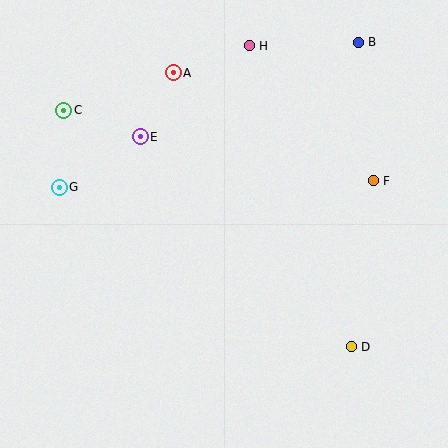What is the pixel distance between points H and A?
The distance between H and A is 81 pixels.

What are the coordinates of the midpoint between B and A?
The midpoint between B and A is at (266, 58).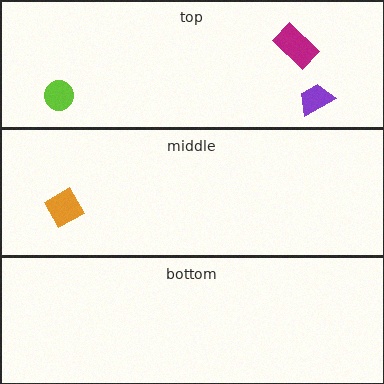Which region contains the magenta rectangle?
The top region.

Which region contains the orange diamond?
The middle region.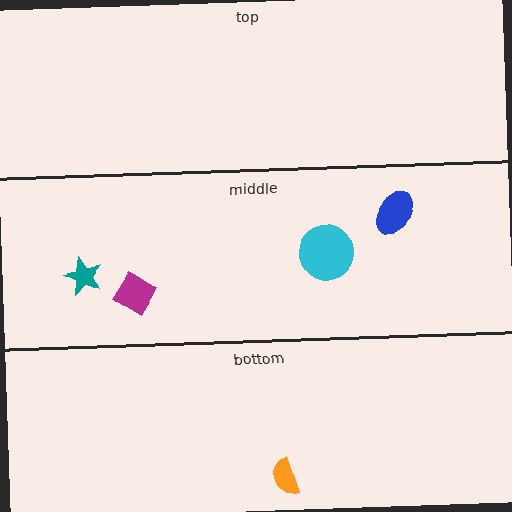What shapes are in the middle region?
The blue ellipse, the teal star, the cyan circle, the magenta diamond.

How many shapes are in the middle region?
4.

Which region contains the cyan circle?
The middle region.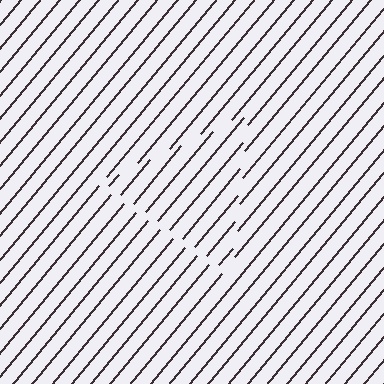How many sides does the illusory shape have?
3 sides — the line-ends trace a triangle.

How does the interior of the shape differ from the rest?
The interior of the shape contains the same grating, shifted by half a period — the contour is defined by the phase discontinuity where line-ends from the inner and outer gratings abut.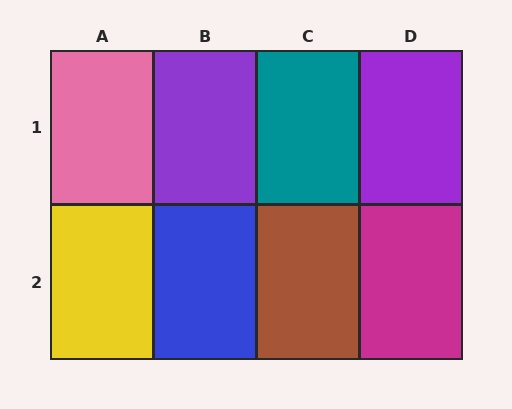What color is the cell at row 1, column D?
Purple.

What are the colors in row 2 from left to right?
Yellow, blue, brown, magenta.